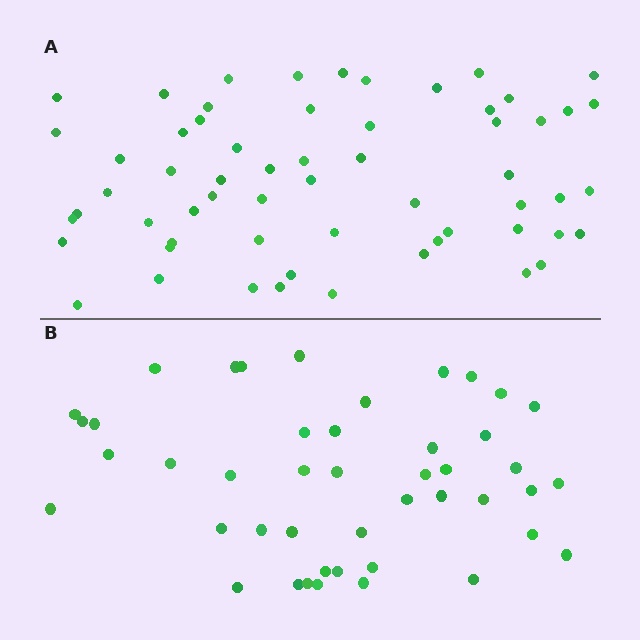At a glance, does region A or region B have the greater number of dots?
Region A (the top region) has more dots.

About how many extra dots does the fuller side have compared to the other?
Region A has approximately 15 more dots than region B.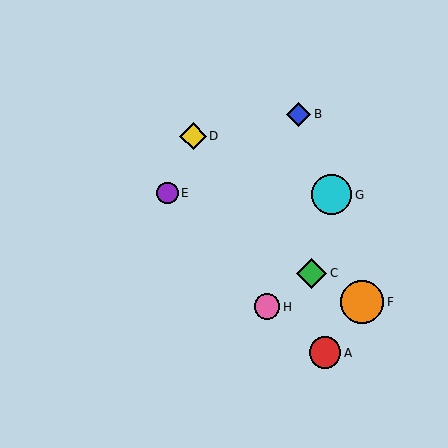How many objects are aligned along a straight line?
3 objects (C, E, F) are aligned along a straight line.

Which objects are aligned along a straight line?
Objects C, E, F are aligned along a straight line.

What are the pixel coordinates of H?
Object H is at (267, 307).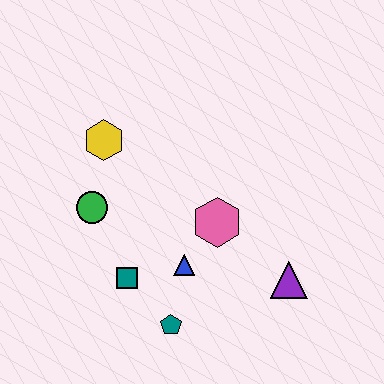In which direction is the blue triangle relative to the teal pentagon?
The blue triangle is above the teal pentagon.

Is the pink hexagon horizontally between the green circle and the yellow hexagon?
No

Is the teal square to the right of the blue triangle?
No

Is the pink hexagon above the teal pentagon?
Yes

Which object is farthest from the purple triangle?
The yellow hexagon is farthest from the purple triangle.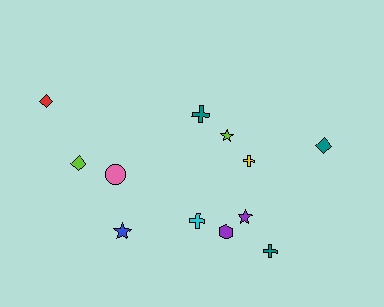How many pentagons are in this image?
There are no pentagons.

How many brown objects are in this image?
There are no brown objects.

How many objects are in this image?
There are 12 objects.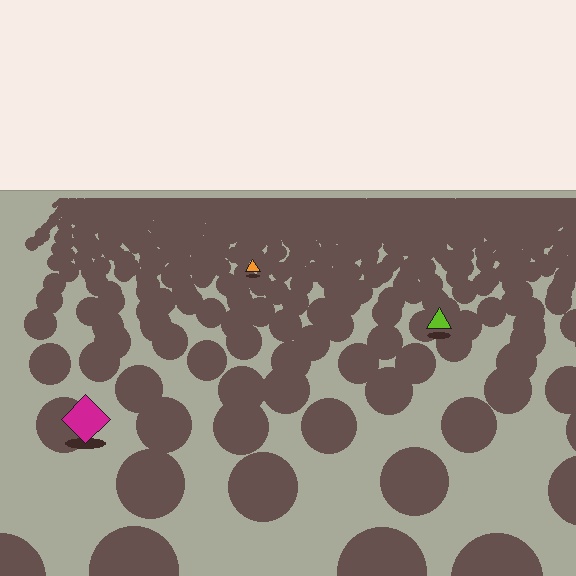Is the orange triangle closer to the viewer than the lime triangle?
No. The lime triangle is closer — you can tell from the texture gradient: the ground texture is coarser near it.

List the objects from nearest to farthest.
From nearest to farthest: the magenta diamond, the lime triangle, the orange triangle.